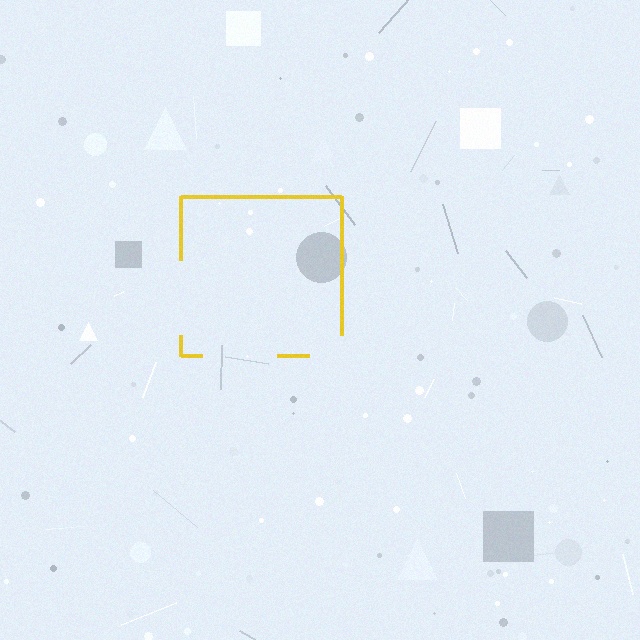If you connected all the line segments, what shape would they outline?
They would outline a square.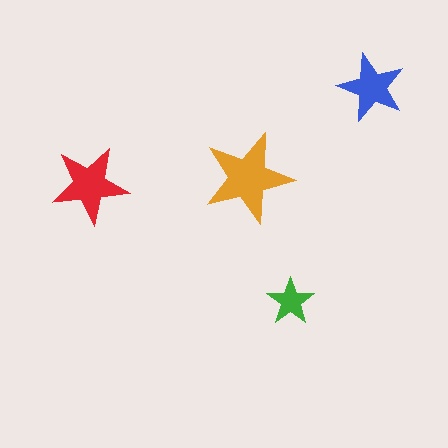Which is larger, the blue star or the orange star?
The orange one.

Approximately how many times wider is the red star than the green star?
About 1.5 times wider.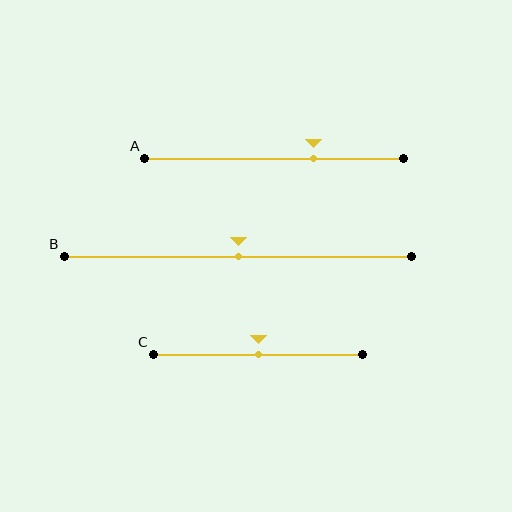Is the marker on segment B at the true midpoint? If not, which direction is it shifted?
Yes, the marker on segment B is at the true midpoint.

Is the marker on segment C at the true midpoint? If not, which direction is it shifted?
Yes, the marker on segment C is at the true midpoint.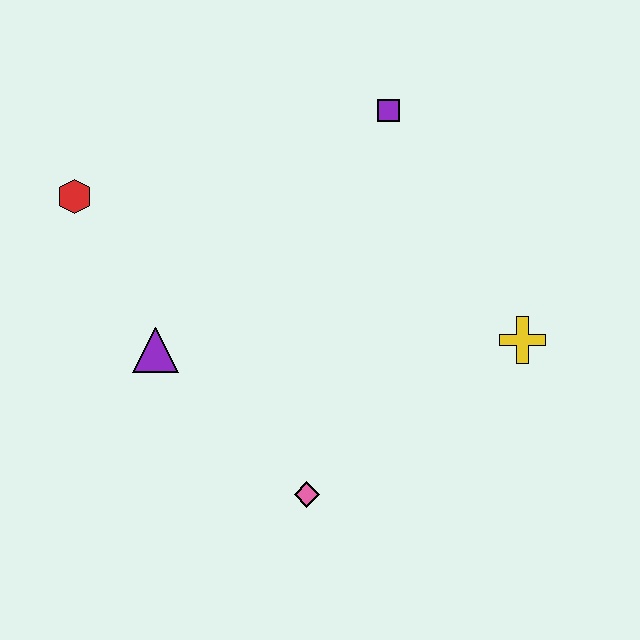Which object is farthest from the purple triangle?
The yellow cross is farthest from the purple triangle.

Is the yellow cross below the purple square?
Yes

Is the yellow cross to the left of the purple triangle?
No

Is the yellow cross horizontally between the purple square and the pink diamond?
No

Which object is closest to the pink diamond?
The purple triangle is closest to the pink diamond.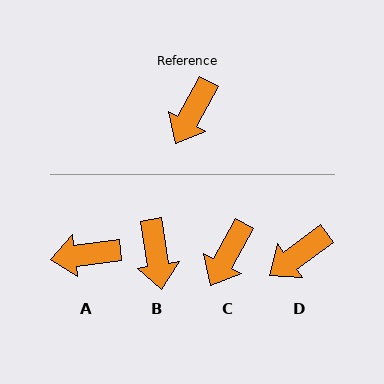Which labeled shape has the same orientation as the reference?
C.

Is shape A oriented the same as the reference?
No, it is off by about 54 degrees.